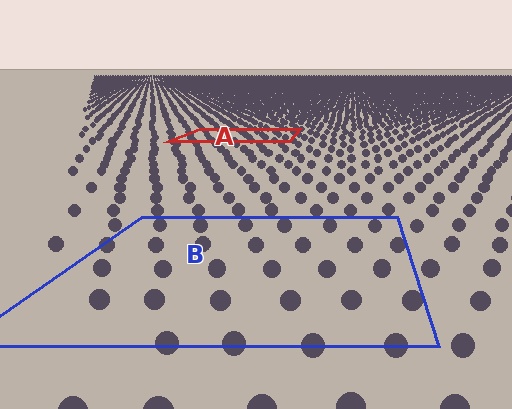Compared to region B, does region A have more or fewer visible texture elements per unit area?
Region A has more texture elements per unit area — they are packed more densely because it is farther away.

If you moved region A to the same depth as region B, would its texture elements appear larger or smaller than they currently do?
They would appear larger. At a closer depth, the same texture elements are projected at a bigger on-screen size.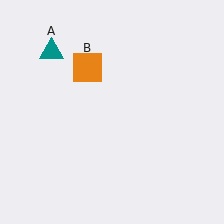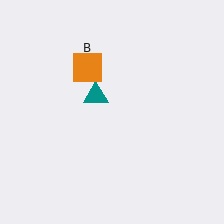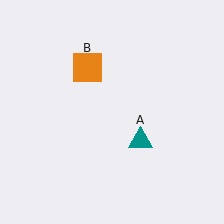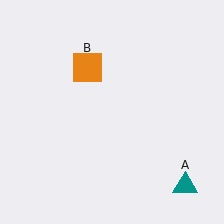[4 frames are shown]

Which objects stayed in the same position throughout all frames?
Orange square (object B) remained stationary.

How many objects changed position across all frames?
1 object changed position: teal triangle (object A).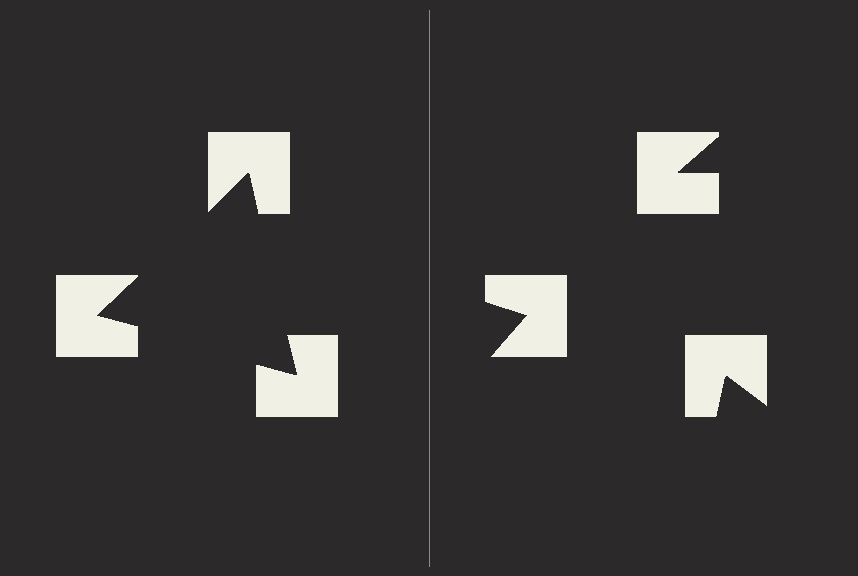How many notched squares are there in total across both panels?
6 — 3 on each side.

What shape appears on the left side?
An illusory triangle.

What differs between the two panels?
The notched squares are positioned identically on both sides; only the wedge orientations differ. On the left they align to a triangle; on the right they are misaligned.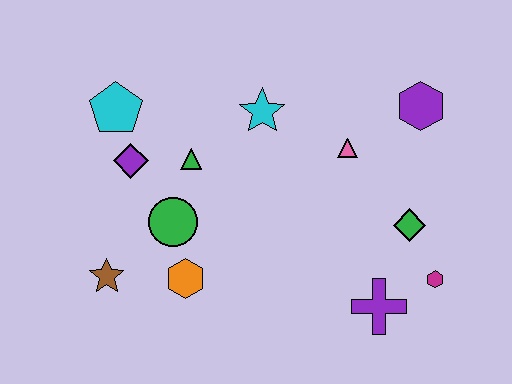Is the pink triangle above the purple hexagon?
No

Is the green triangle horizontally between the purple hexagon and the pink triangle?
No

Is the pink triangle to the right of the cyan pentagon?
Yes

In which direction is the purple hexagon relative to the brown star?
The purple hexagon is to the right of the brown star.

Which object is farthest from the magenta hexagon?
The cyan pentagon is farthest from the magenta hexagon.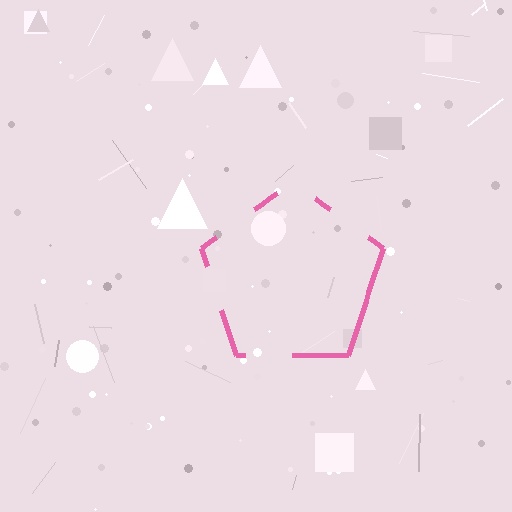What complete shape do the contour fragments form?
The contour fragments form a pentagon.